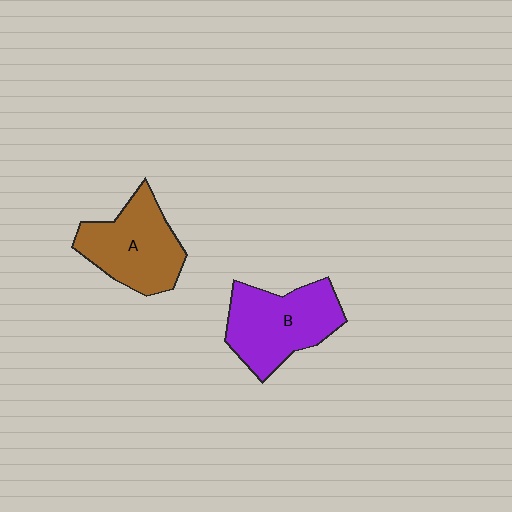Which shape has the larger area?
Shape B (purple).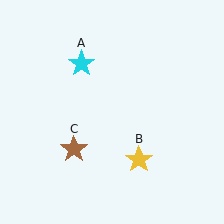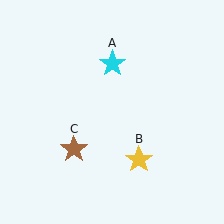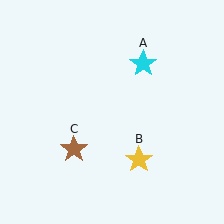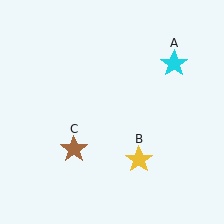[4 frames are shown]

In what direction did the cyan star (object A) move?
The cyan star (object A) moved right.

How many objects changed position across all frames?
1 object changed position: cyan star (object A).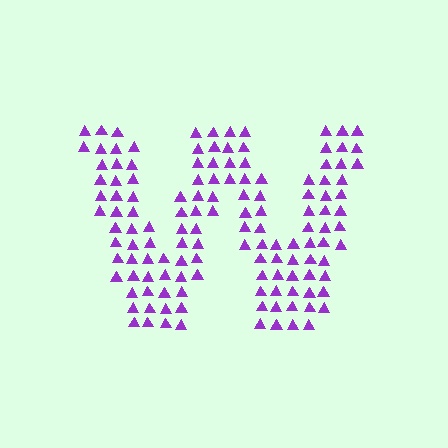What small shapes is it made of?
It is made of small triangles.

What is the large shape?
The large shape is the letter W.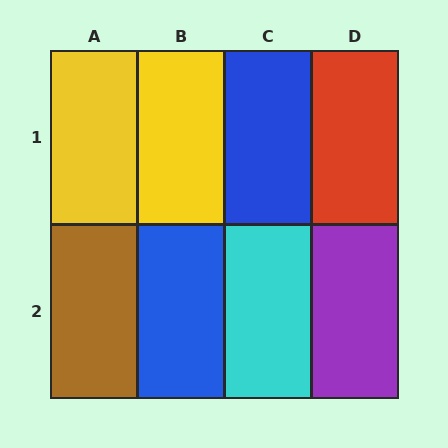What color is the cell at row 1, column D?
Red.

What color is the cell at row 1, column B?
Yellow.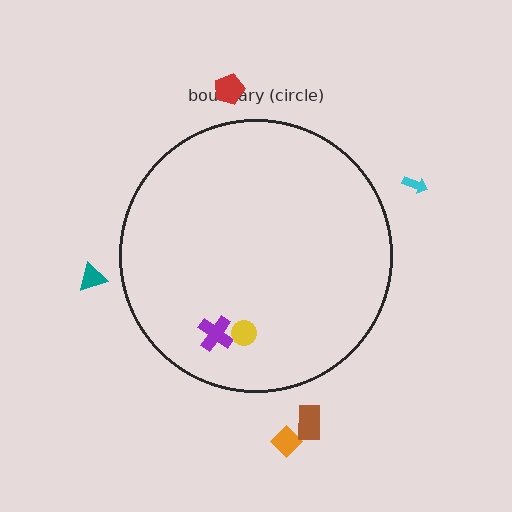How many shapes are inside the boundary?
2 inside, 5 outside.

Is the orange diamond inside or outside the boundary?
Outside.